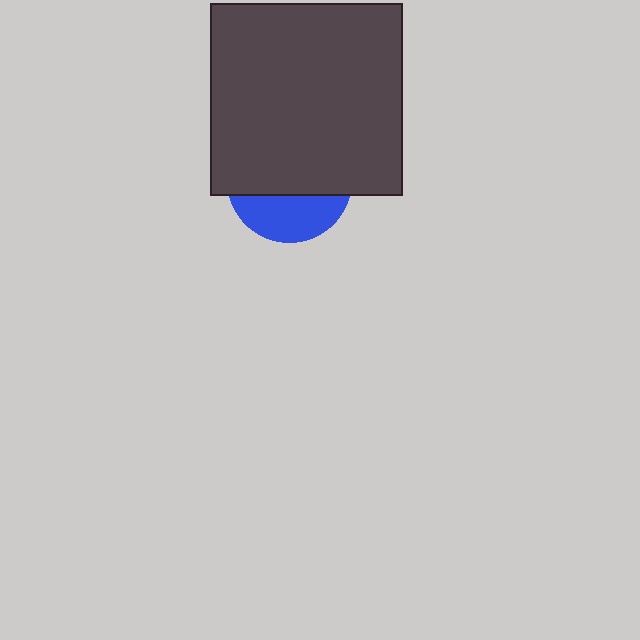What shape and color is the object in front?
The object in front is a dark gray square.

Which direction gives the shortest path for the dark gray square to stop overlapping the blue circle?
Moving up gives the shortest separation.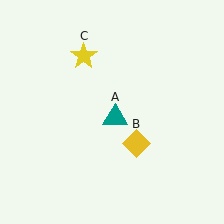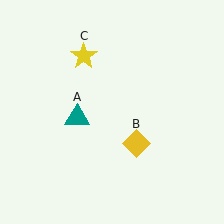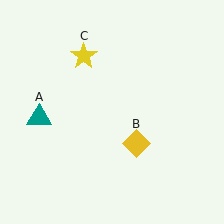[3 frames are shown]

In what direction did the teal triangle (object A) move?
The teal triangle (object A) moved left.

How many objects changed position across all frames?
1 object changed position: teal triangle (object A).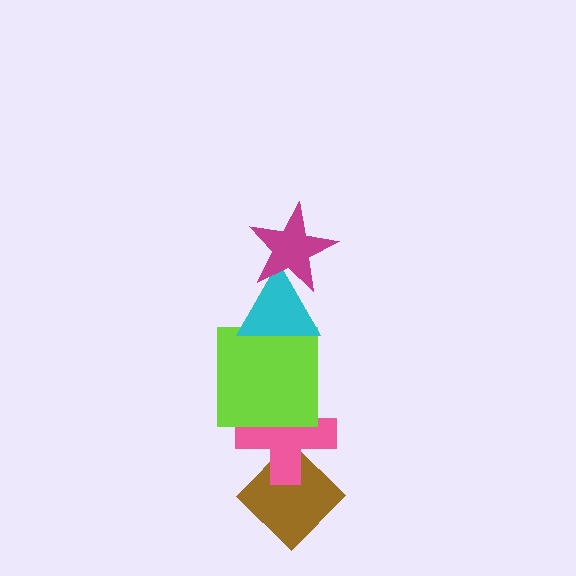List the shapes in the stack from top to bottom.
From top to bottom: the magenta star, the cyan triangle, the lime square, the pink cross, the brown diamond.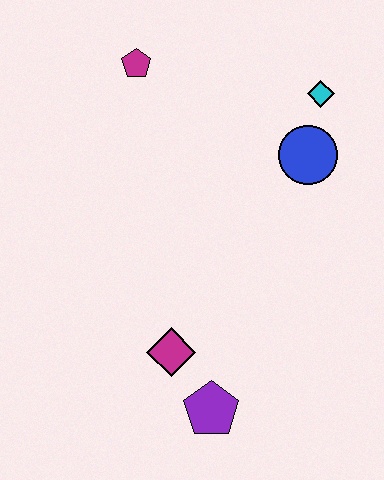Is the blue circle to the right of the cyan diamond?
No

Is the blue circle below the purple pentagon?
No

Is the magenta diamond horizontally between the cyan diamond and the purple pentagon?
No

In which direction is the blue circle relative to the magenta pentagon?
The blue circle is to the right of the magenta pentagon.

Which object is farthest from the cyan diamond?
The purple pentagon is farthest from the cyan diamond.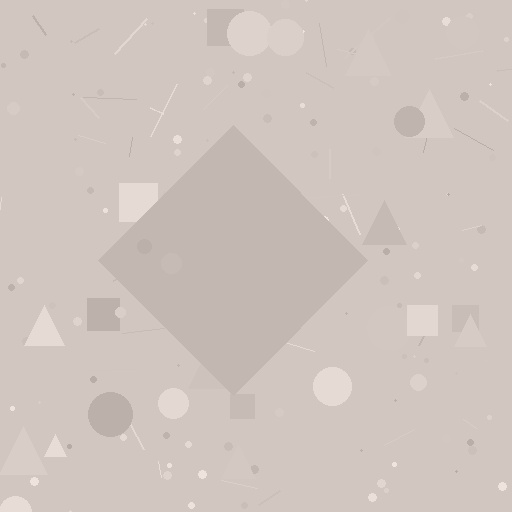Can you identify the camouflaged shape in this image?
The camouflaged shape is a diamond.